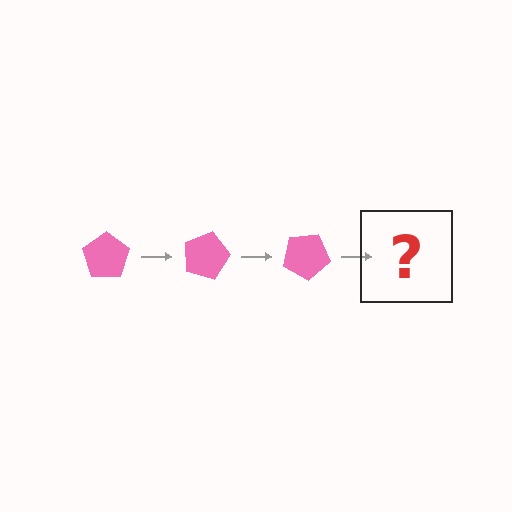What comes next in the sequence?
The next element should be a pink pentagon rotated 45 degrees.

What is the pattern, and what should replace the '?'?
The pattern is that the pentagon rotates 15 degrees each step. The '?' should be a pink pentagon rotated 45 degrees.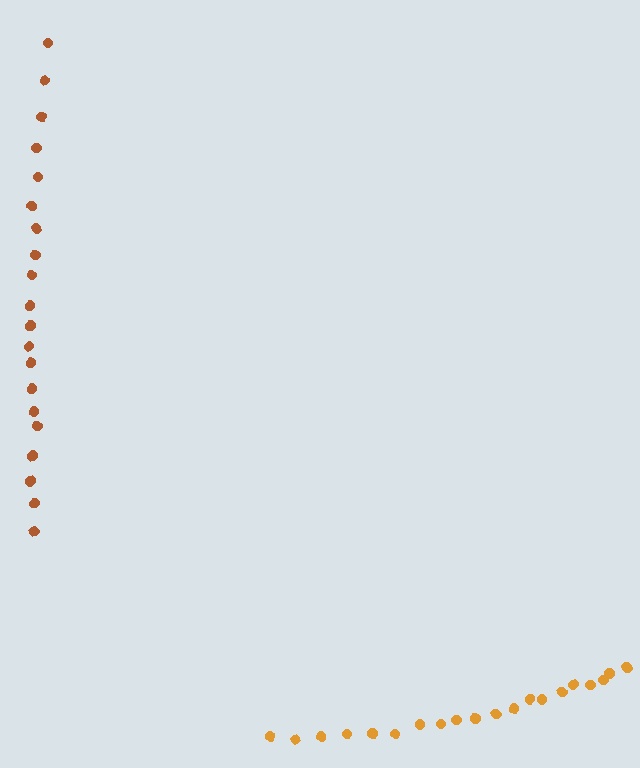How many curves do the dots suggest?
There are 2 distinct paths.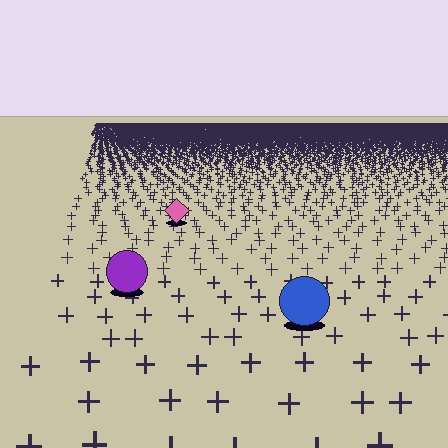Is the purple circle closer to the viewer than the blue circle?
No. The blue circle is closer — you can tell from the texture gradient: the ground texture is coarser near it.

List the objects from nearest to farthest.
From nearest to farthest: the blue circle, the purple circle, the pink diamond.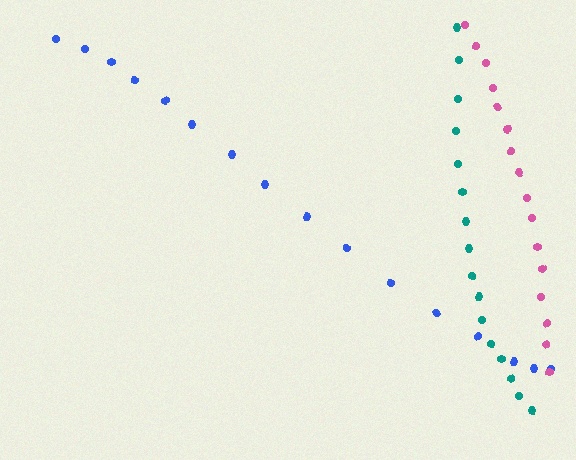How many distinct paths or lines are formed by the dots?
There are 3 distinct paths.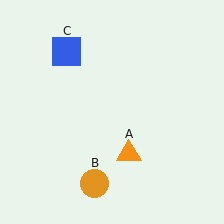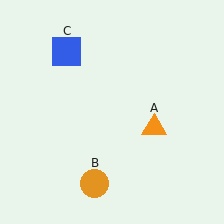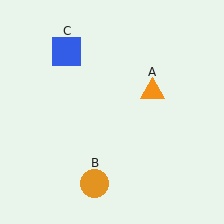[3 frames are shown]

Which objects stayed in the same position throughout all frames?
Orange circle (object B) and blue square (object C) remained stationary.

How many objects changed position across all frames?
1 object changed position: orange triangle (object A).